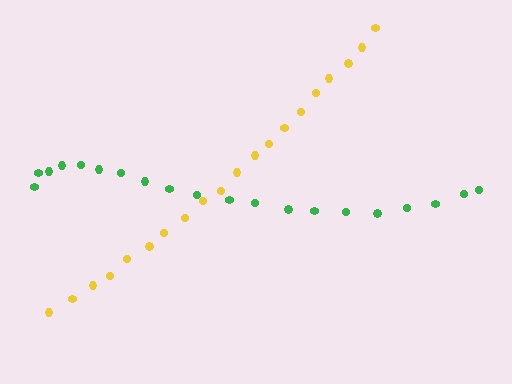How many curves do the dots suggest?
There are 2 distinct paths.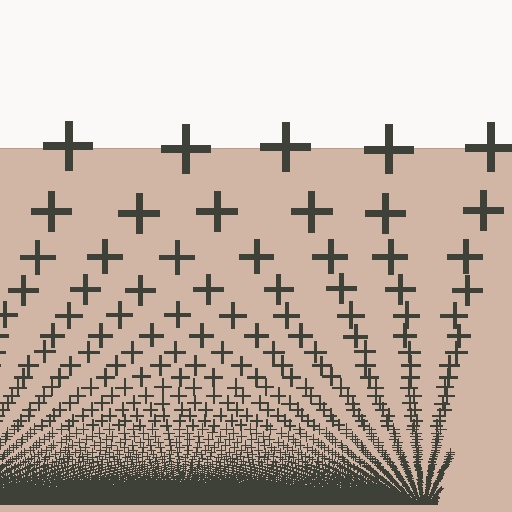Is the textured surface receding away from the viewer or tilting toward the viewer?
The surface appears to tilt toward the viewer. Texture elements get larger and sparser toward the top.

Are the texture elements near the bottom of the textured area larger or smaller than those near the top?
Smaller. The gradient is inverted — elements near the bottom are smaller and denser.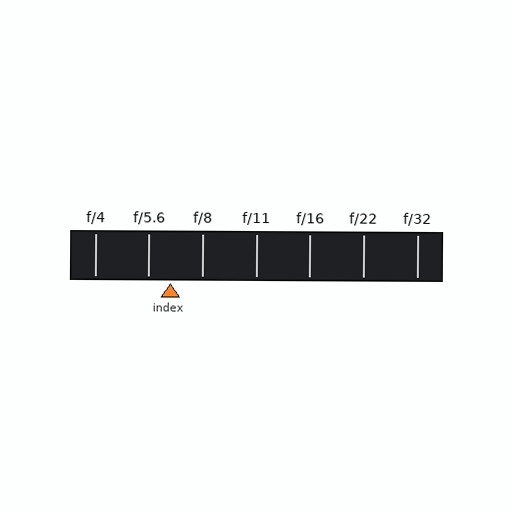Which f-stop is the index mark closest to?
The index mark is closest to f/5.6.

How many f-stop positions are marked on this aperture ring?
There are 7 f-stop positions marked.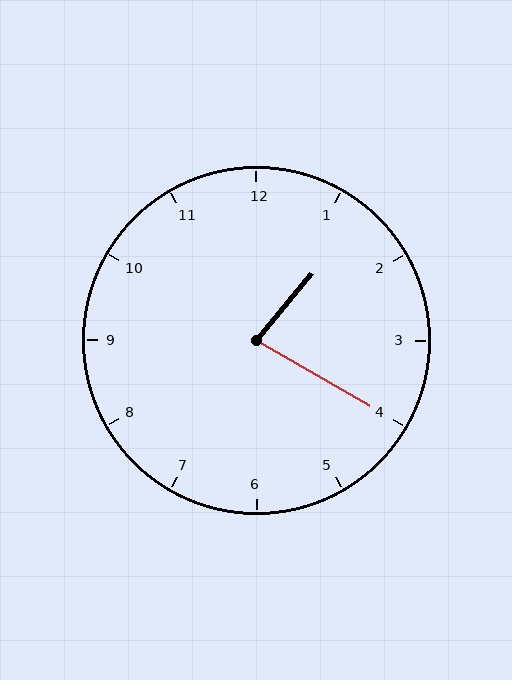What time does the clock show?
1:20.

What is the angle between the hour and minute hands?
Approximately 80 degrees.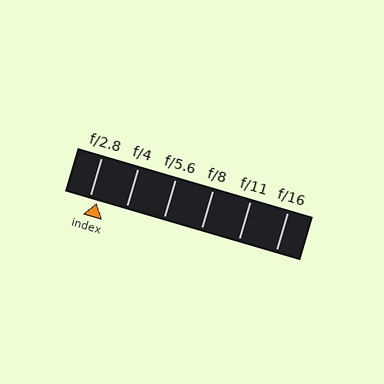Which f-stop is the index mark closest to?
The index mark is closest to f/2.8.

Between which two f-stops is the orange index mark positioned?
The index mark is between f/2.8 and f/4.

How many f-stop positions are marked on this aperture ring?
There are 6 f-stop positions marked.